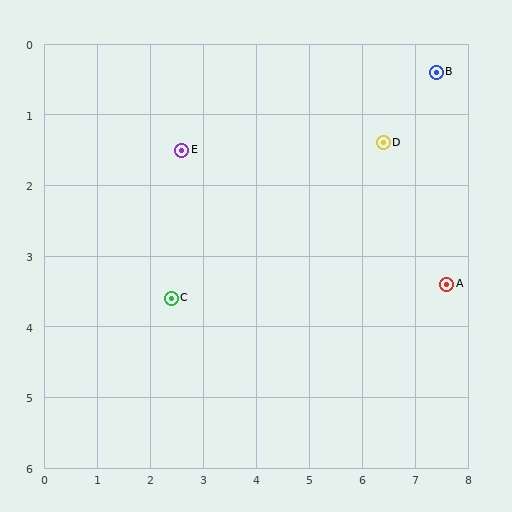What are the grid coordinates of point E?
Point E is at approximately (2.6, 1.5).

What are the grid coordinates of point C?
Point C is at approximately (2.4, 3.6).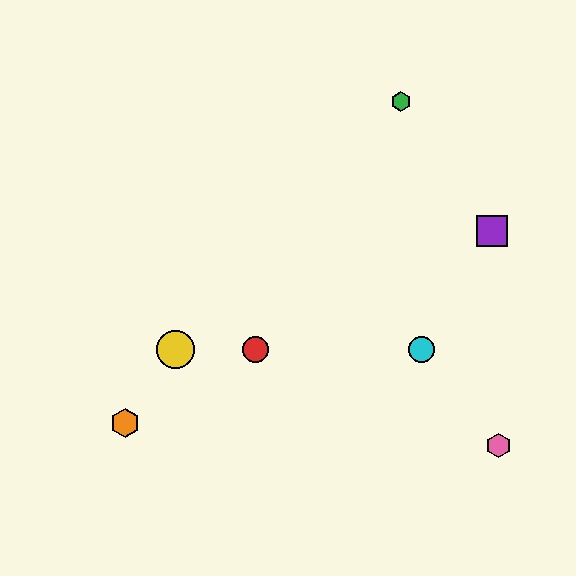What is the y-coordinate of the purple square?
The purple square is at y≈231.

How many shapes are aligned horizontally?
4 shapes (the red circle, the blue circle, the yellow circle, the cyan circle) are aligned horizontally.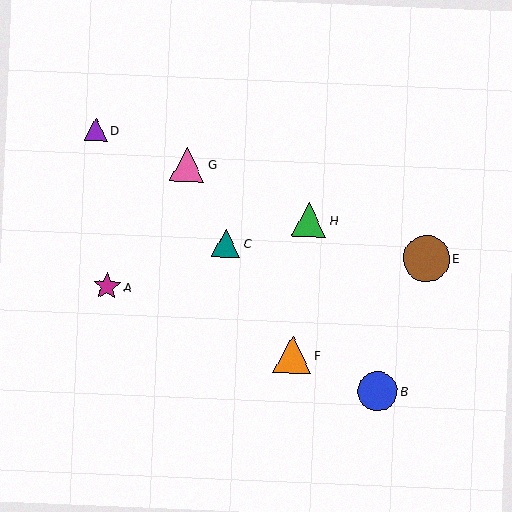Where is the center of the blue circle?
The center of the blue circle is at (377, 391).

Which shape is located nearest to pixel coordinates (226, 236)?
The teal triangle (labeled C) at (226, 243) is nearest to that location.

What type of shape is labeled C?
Shape C is a teal triangle.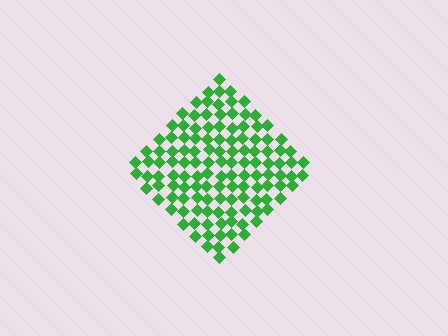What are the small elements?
The small elements are diamonds.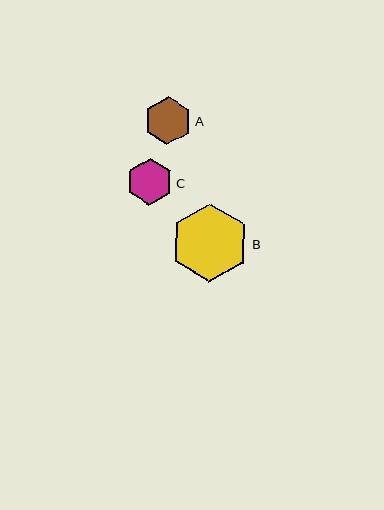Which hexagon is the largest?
Hexagon B is the largest with a size of approximately 78 pixels.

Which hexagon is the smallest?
Hexagon C is the smallest with a size of approximately 47 pixels.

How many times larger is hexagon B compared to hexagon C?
Hexagon B is approximately 1.7 times the size of hexagon C.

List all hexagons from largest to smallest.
From largest to smallest: B, A, C.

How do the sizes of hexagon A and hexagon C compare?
Hexagon A and hexagon C are approximately the same size.